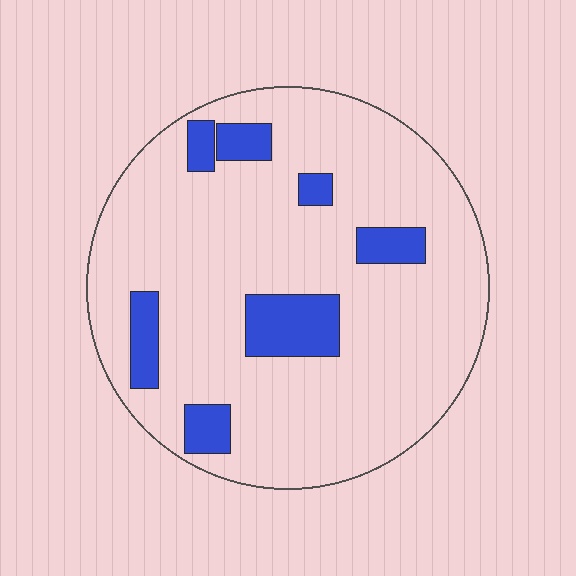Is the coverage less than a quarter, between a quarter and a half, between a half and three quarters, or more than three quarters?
Less than a quarter.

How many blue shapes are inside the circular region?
7.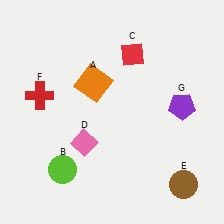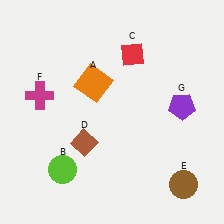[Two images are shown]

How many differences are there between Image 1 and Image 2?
There are 2 differences between the two images.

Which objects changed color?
D changed from pink to brown. F changed from red to magenta.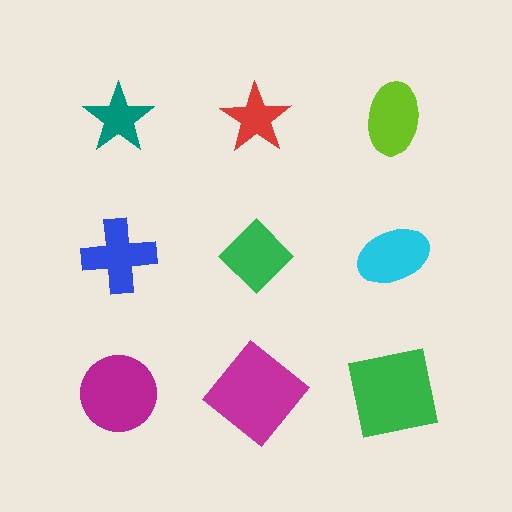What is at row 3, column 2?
A magenta diamond.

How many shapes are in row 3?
3 shapes.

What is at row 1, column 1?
A teal star.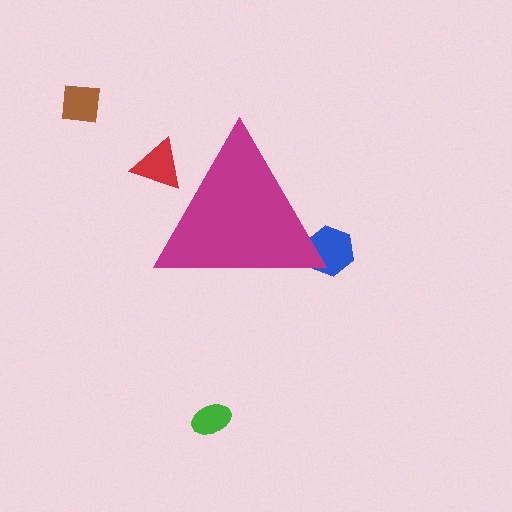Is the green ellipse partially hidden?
No, the green ellipse is fully visible.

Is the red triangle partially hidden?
Yes, the red triangle is partially hidden behind the magenta triangle.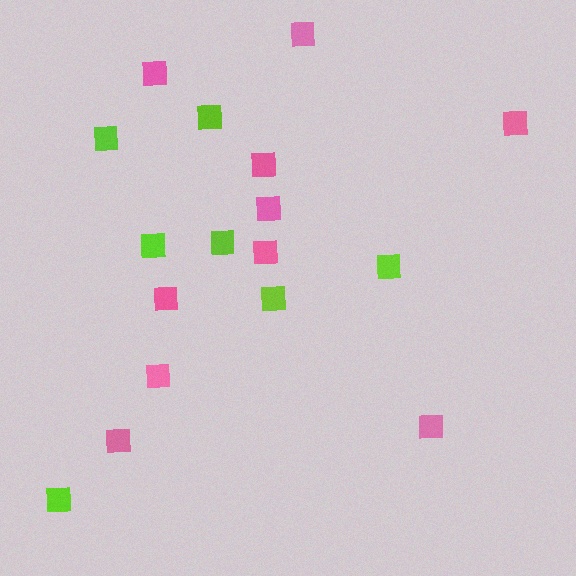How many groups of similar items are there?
There are 2 groups: one group of pink squares (10) and one group of lime squares (7).